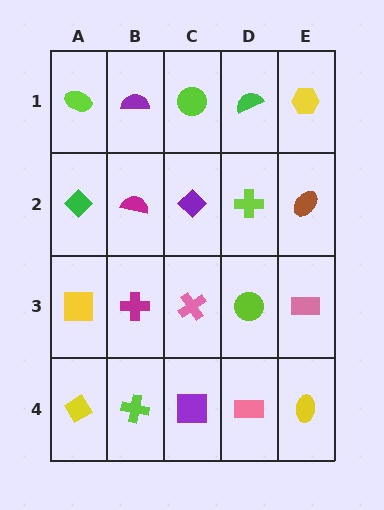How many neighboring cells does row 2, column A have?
3.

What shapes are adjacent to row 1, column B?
A magenta semicircle (row 2, column B), a lime ellipse (row 1, column A), a lime circle (row 1, column C).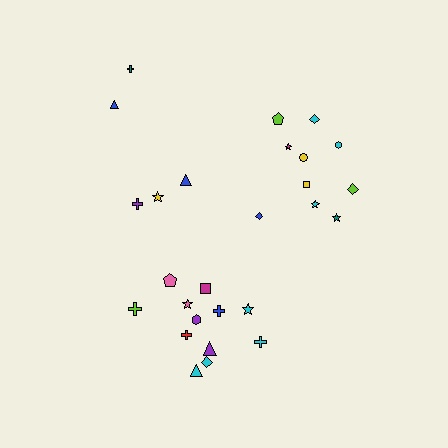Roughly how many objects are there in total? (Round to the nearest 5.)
Roughly 25 objects in total.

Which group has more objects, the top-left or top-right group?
The top-right group.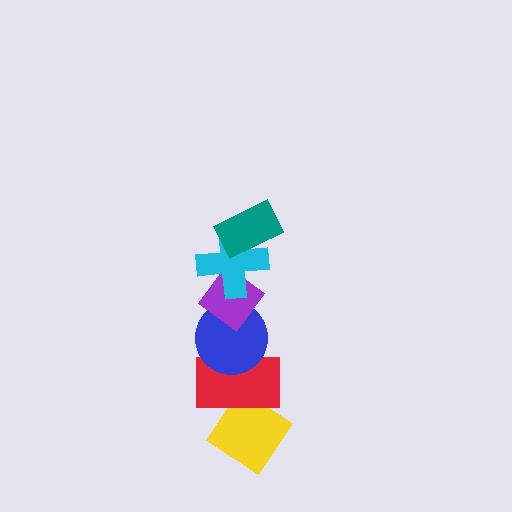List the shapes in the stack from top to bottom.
From top to bottom: the teal rectangle, the cyan cross, the purple diamond, the blue circle, the red rectangle, the yellow diamond.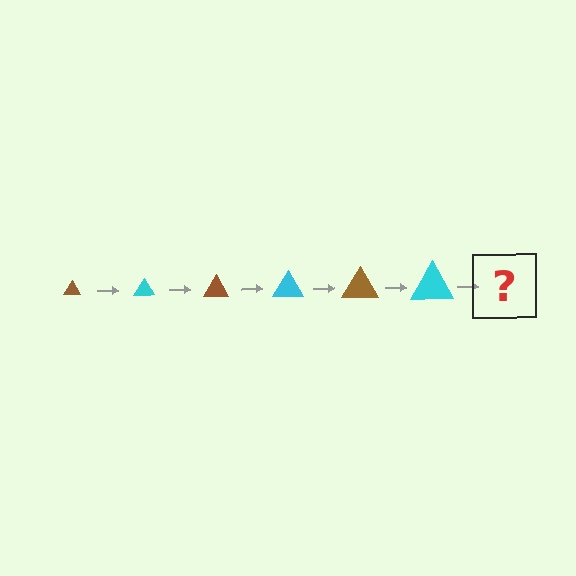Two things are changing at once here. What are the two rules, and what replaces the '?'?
The two rules are that the triangle grows larger each step and the color cycles through brown and cyan. The '?' should be a brown triangle, larger than the previous one.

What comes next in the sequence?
The next element should be a brown triangle, larger than the previous one.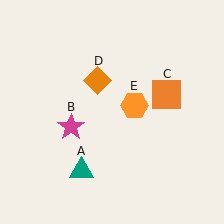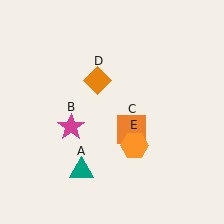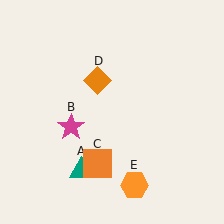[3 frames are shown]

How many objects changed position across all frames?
2 objects changed position: orange square (object C), orange hexagon (object E).